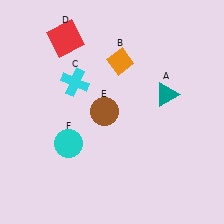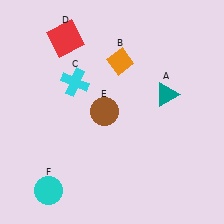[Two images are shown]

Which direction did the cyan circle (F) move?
The cyan circle (F) moved down.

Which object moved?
The cyan circle (F) moved down.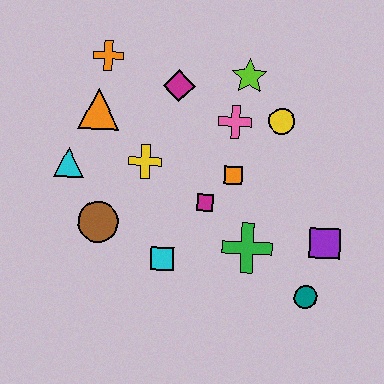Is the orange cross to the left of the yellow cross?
Yes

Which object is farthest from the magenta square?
The orange cross is farthest from the magenta square.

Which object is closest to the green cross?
The magenta square is closest to the green cross.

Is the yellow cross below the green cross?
No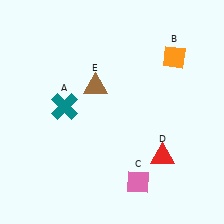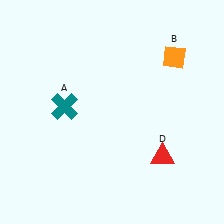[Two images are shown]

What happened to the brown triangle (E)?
The brown triangle (E) was removed in Image 2. It was in the top-left area of Image 1.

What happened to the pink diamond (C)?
The pink diamond (C) was removed in Image 2. It was in the bottom-right area of Image 1.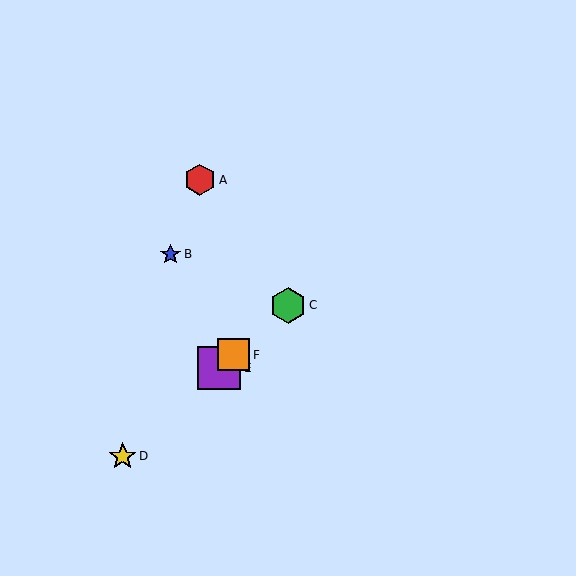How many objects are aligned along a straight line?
4 objects (C, D, E, F) are aligned along a straight line.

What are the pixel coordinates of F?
Object F is at (234, 355).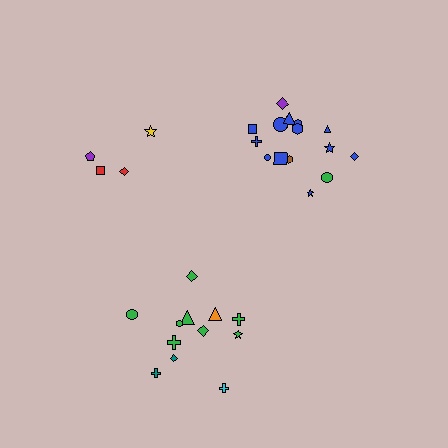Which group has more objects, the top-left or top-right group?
The top-right group.